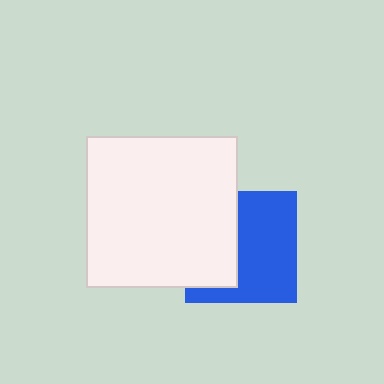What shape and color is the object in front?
The object in front is a white square.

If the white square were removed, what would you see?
You would see the complete blue square.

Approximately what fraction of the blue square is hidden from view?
Roughly 40% of the blue square is hidden behind the white square.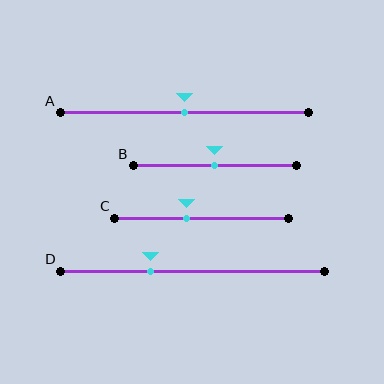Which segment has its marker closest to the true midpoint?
Segment A has its marker closest to the true midpoint.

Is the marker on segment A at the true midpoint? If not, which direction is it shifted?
Yes, the marker on segment A is at the true midpoint.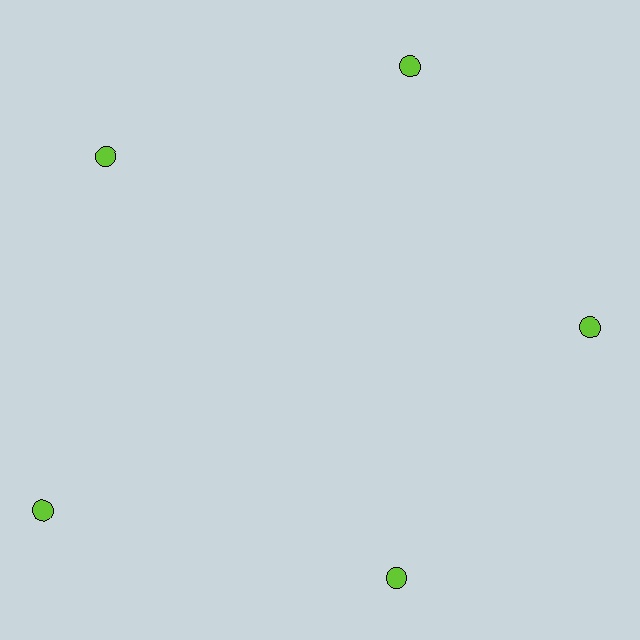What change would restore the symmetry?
The symmetry would be restored by moving it inward, back onto the ring so that all 5 circles sit at equal angles and equal distance from the center.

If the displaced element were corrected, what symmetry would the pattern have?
It would have 5-fold rotational symmetry — the pattern would map onto itself every 72 degrees.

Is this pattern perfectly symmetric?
No. The 5 lime circles are arranged in a ring, but one element near the 8 o'clock position is pushed outward from the center, breaking the 5-fold rotational symmetry.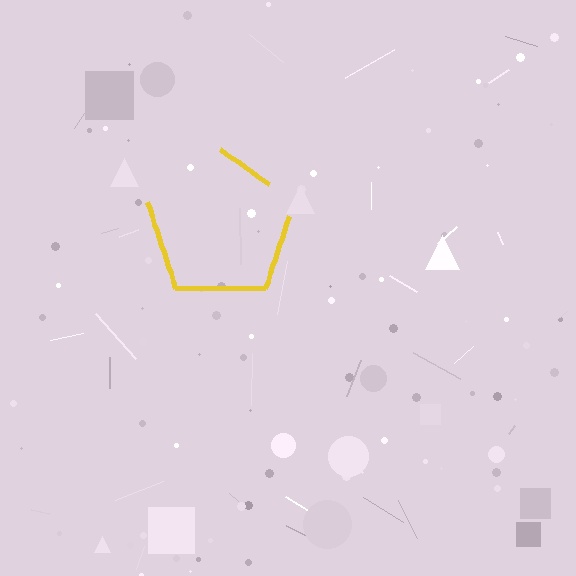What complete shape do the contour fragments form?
The contour fragments form a pentagon.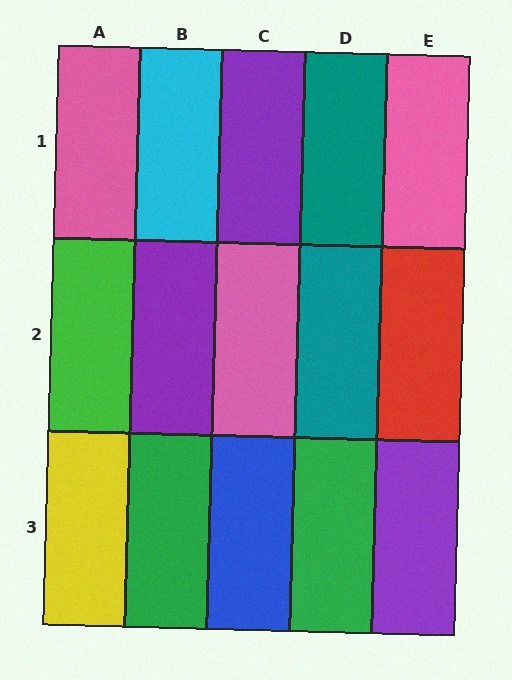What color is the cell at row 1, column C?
Purple.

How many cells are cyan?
1 cell is cyan.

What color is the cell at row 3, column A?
Yellow.